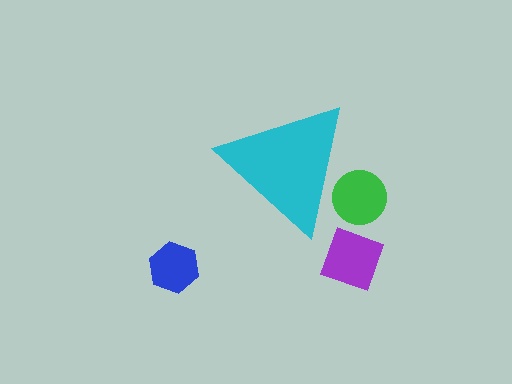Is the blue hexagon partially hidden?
No, the blue hexagon is fully visible.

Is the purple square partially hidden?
No, the purple square is fully visible.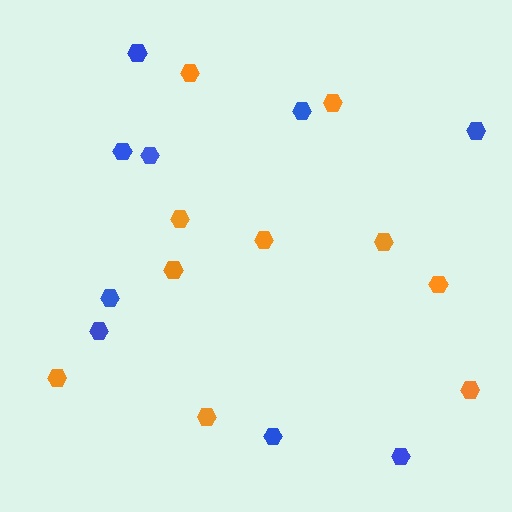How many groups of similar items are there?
There are 2 groups: one group of blue hexagons (9) and one group of orange hexagons (10).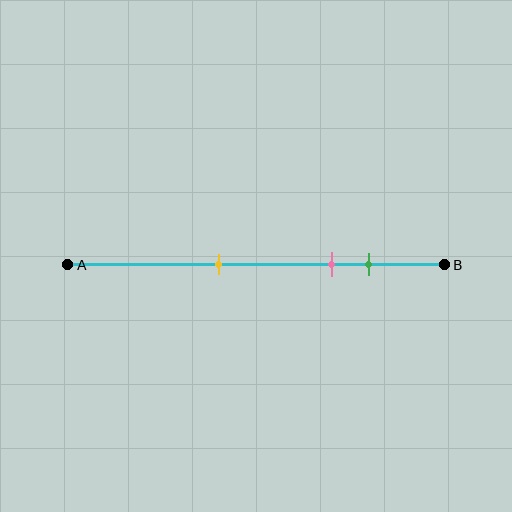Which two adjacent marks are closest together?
The pink and green marks are the closest adjacent pair.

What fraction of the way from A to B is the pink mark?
The pink mark is approximately 70% (0.7) of the way from A to B.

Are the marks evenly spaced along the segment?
No, the marks are not evenly spaced.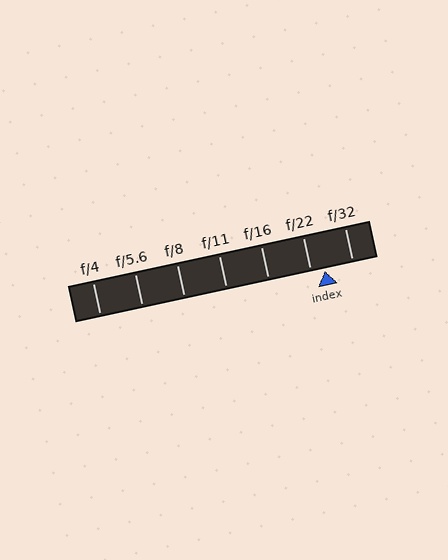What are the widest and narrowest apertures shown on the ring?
The widest aperture shown is f/4 and the narrowest is f/32.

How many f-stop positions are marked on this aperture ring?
There are 7 f-stop positions marked.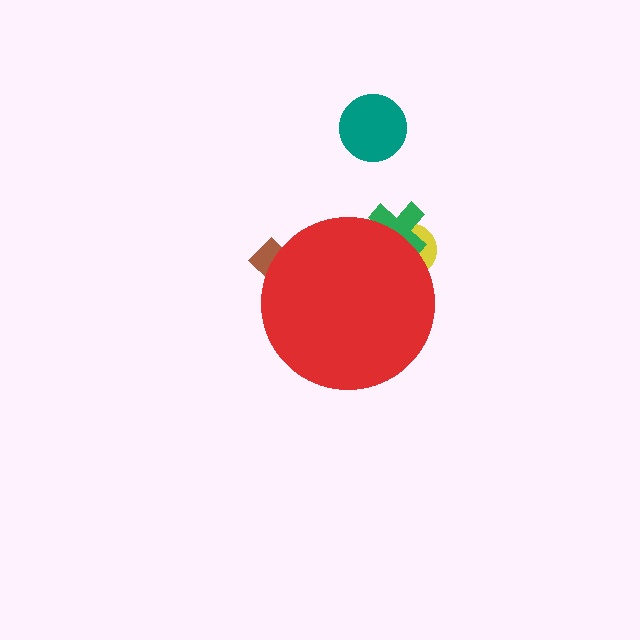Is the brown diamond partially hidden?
Yes, the brown diamond is partially hidden behind the red circle.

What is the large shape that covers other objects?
A red circle.